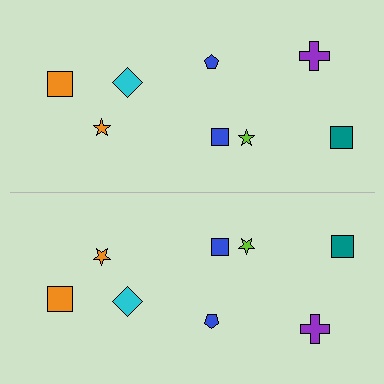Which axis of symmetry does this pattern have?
The pattern has a horizontal axis of symmetry running through the center of the image.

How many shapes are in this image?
There are 16 shapes in this image.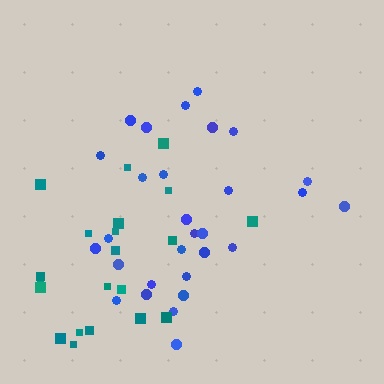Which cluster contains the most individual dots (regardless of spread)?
Blue (29).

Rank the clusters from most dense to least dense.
blue, teal.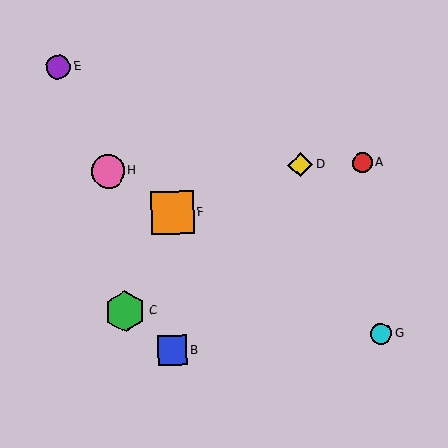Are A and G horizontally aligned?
No, A is at y≈163 and G is at y≈333.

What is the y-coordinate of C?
Object C is at y≈311.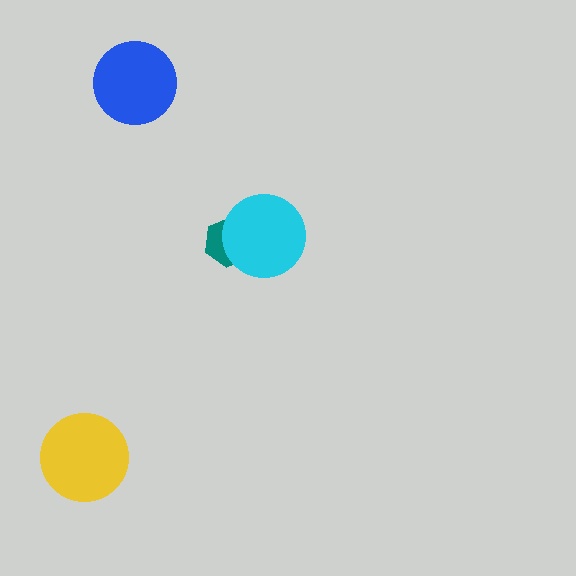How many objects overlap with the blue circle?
0 objects overlap with the blue circle.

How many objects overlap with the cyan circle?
1 object overlaps with the cyan circle.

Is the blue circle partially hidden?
No, no other shape covers it.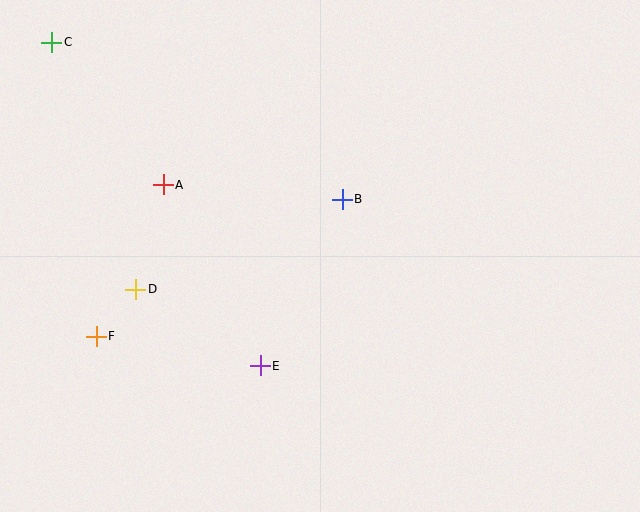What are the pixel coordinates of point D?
Point D is at (136, 289).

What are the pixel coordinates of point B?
Point B is at (342, 199).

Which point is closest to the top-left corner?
Point C is closest to the top-left corner.